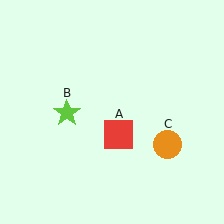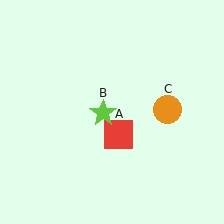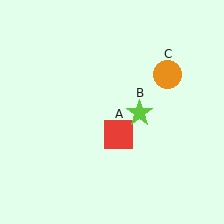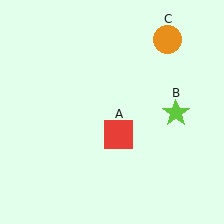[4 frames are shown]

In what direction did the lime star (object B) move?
The lime star (object B) moved right.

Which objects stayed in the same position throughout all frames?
Red square (object A) remained stationary.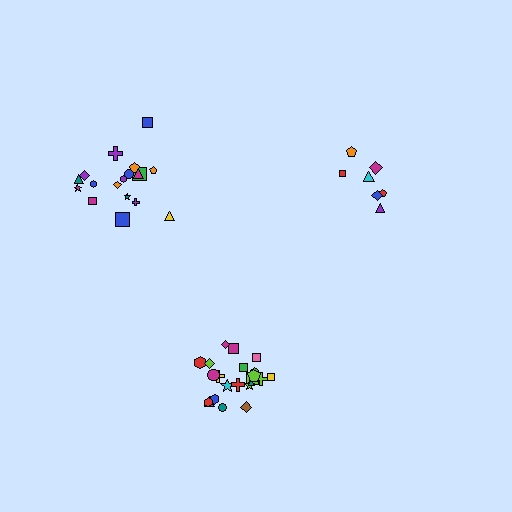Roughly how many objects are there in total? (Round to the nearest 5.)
Roughly 45 objects in total.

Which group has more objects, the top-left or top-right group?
The top-left group.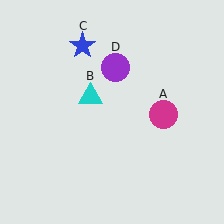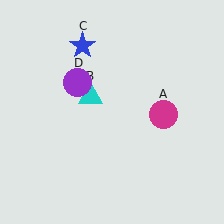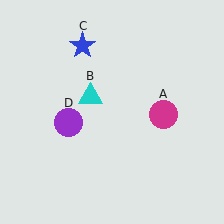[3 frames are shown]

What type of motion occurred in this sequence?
The purple circle (object D) rotated counterclockwise around the center of the scene.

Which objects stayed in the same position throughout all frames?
Magenta circle (object A) and cyan triangle (object B) and blue star (object C) remained stationary.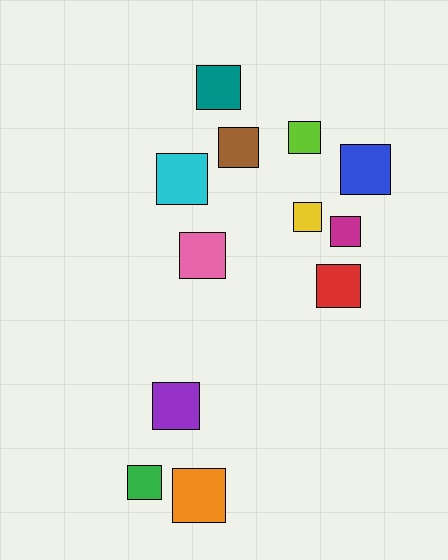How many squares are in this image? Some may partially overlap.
There are 12 squares.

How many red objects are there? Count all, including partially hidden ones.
There is 1 red object.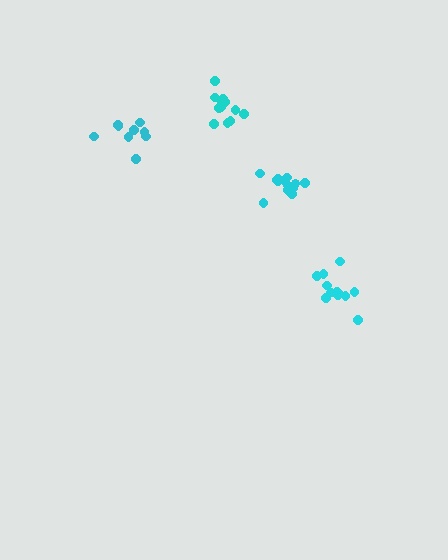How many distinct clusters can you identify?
There are 4 distinct clusters.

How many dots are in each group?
Group 1: 12 dots, Group 2: 9 dots, Group 3: 14 dots, Group 4: 12 dots (47 total).